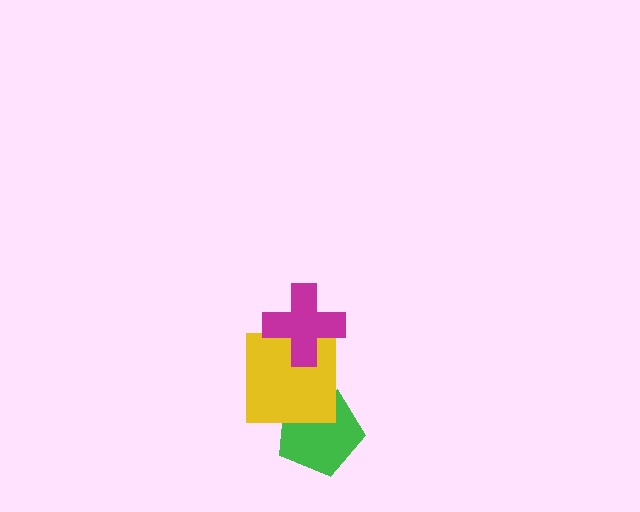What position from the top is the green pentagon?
The green pentagon is 3rd from the top.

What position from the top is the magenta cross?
The magenta cross is 1st from the top.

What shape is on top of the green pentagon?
The yellow square is on top of the green pentagon.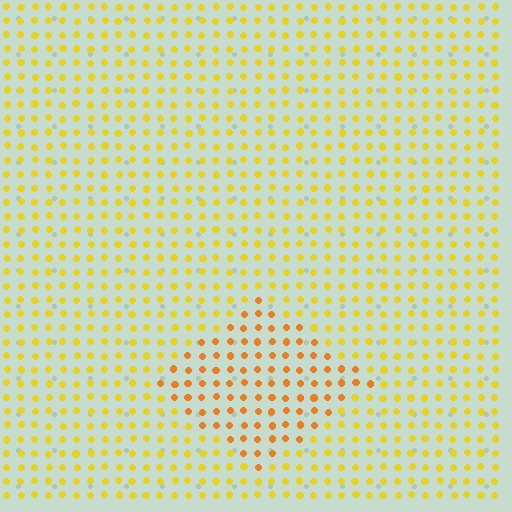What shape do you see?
I see a diamond.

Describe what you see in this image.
The image is filled with small yellow elements in a uniform arrangement. A diamond-shaped region is visible where the elements are tinted to a slightly different hue, forming a subtle color boundary.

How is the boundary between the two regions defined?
The boundary is defined purely by a slight shift in hue (about 26 degrees). Spacing, size, and orientation are identical on both sides.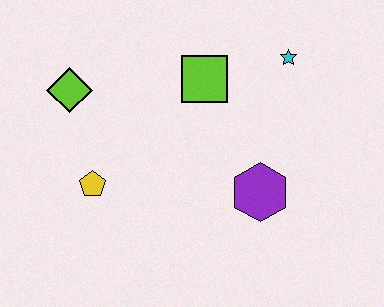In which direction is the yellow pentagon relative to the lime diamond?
The yellow pentagon is below the lime diamond.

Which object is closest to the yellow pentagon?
The lime diamond is closest to the yellow pentagon.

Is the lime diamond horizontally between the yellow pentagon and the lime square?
No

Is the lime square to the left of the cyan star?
Yes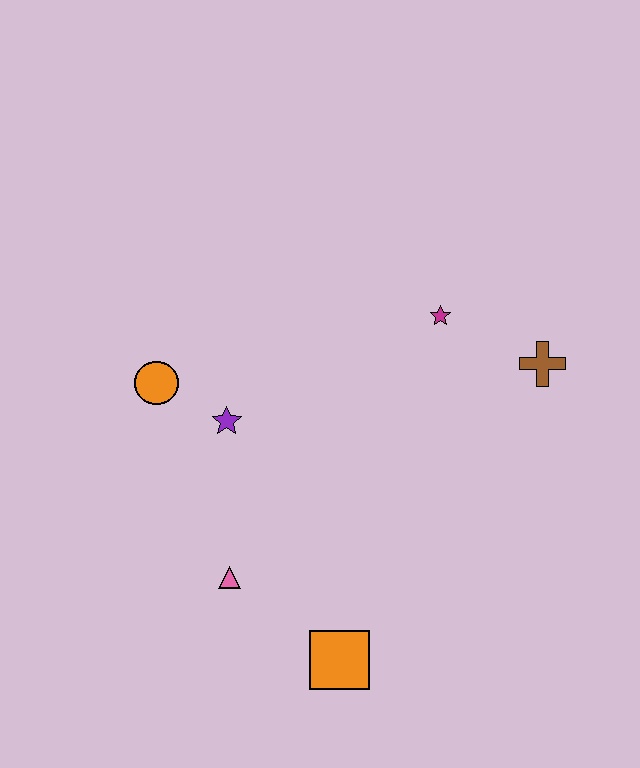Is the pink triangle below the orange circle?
Yes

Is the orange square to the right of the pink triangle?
Yes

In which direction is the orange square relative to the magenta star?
The orange square is below the magenta star.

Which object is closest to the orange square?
The pink triangle is closest to the orange square.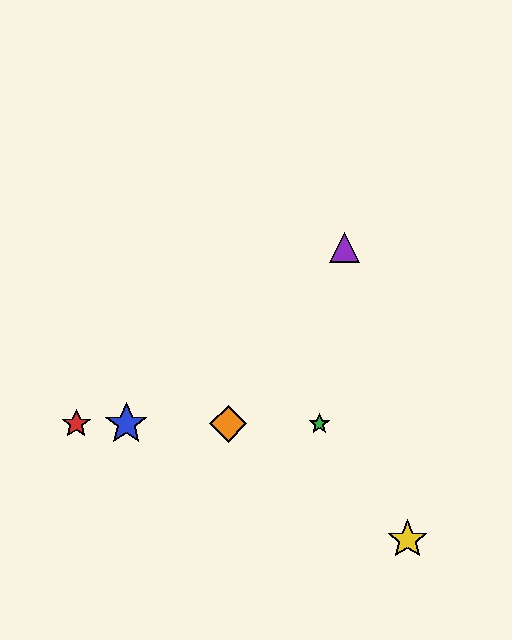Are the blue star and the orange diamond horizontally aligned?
Yes, both are at y≈424.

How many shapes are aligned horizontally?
4 shapes (the red star, the blue star, the green star, the orange diamond) are aligned horizontally.